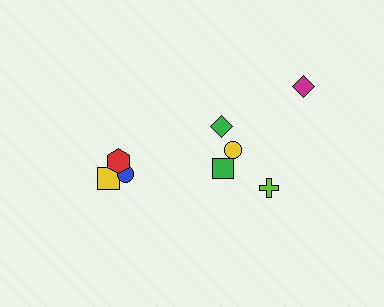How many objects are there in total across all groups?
There are 8 objects.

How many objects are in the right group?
There are 5 objects.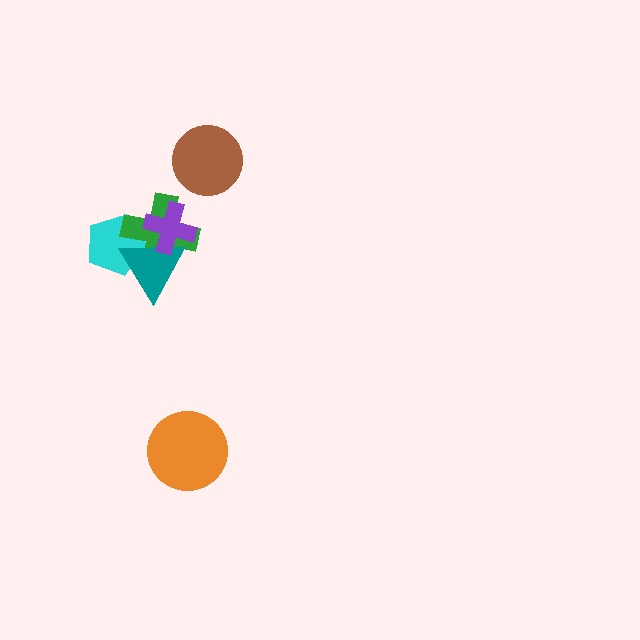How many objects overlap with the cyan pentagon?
2 objects overlap with the cyan pentagon.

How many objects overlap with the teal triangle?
3 objects overlap with the teal triangle.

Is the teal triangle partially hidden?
Yes, it is partially covered by another shape.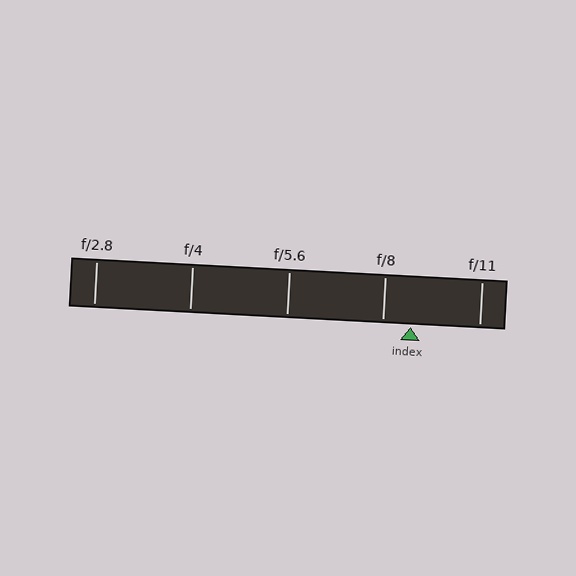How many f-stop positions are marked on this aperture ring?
There are 5 f-stop positions marked.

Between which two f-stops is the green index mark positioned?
The index mark is between f/8 and f/11.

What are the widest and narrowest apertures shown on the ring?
The widest aperture shown is f/2.8 and the narrowest is f/11.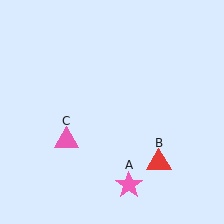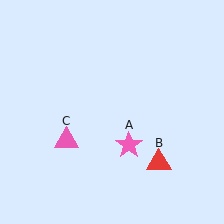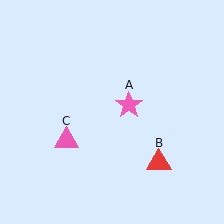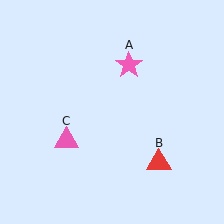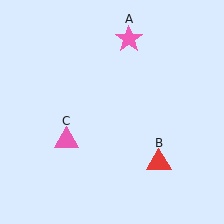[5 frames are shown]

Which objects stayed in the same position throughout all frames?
Red triangle (object B) and pink triangle (object C) remained stationary.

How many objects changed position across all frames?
1 object changed position: pink star (object A).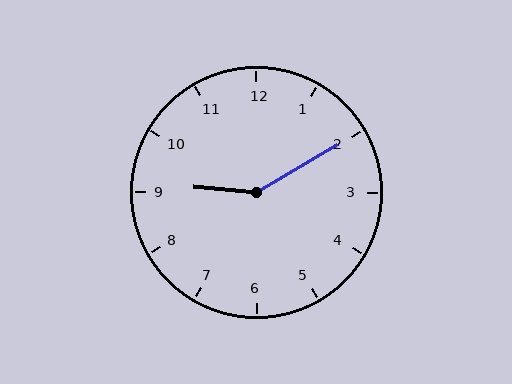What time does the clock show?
9:10.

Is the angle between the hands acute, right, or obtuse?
It is obtuse.